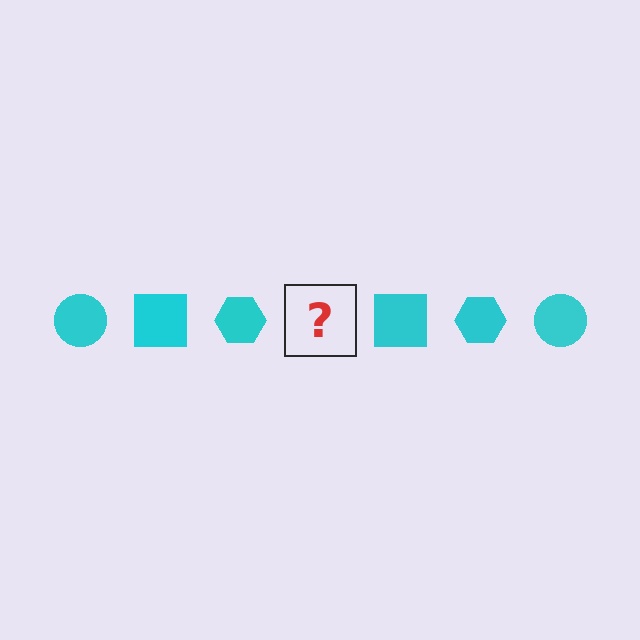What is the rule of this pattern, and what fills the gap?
The rule is that the pattern cycles through circle, square, hexagon shapes in cyan. The gap should be filled with a cyan circle.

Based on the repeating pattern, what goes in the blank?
The blank should be a cyan circle.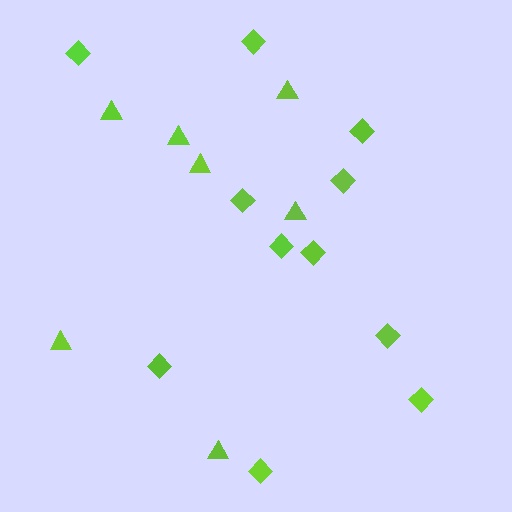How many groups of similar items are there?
There are 2 groups: one group of triangles (7) and one group of diamonds (11).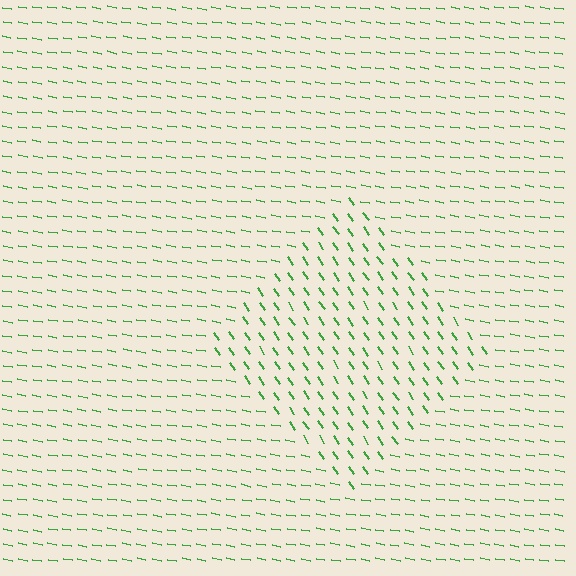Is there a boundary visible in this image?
Yes, there is a texture boundary formed by a change in line orientation.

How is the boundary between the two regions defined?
The boundary is defined purely by a change in line orientation (approximately 45 degrees difference). All lines are the same color and thickness.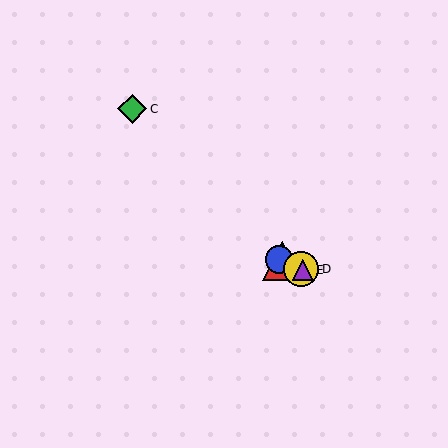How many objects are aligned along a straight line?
4 objects (A, B, D, E) are aligned along a straight line.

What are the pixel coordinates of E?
Object E is at (303, 270).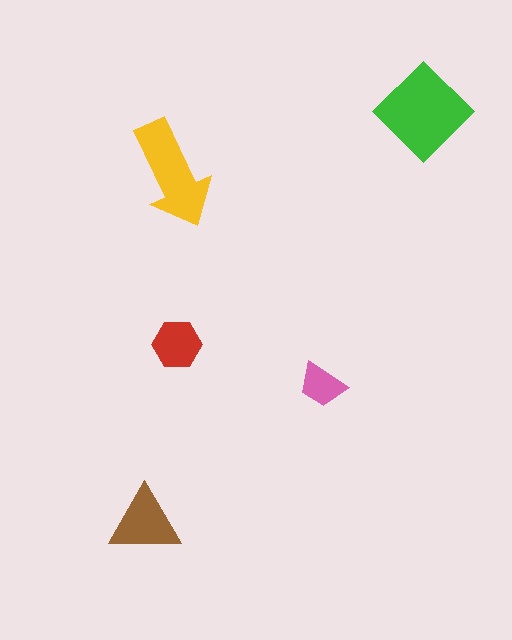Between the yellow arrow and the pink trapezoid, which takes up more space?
The yellow arrow.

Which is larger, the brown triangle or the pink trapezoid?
The brown triangle.